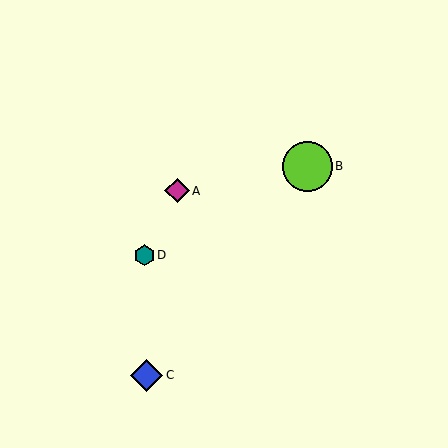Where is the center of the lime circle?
The center of the lime circle is at (307, 166).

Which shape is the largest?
The lime circle (labeled B) is the largest.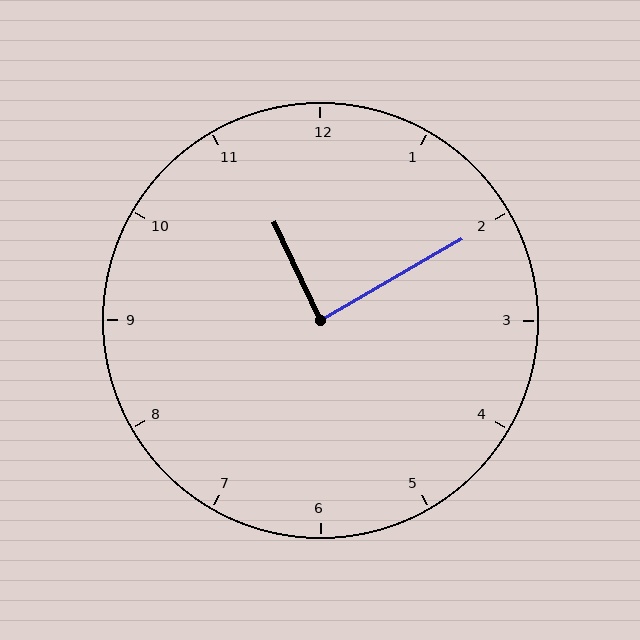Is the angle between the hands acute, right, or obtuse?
It is right.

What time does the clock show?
11:10.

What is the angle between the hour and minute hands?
Approximately 85 degrees.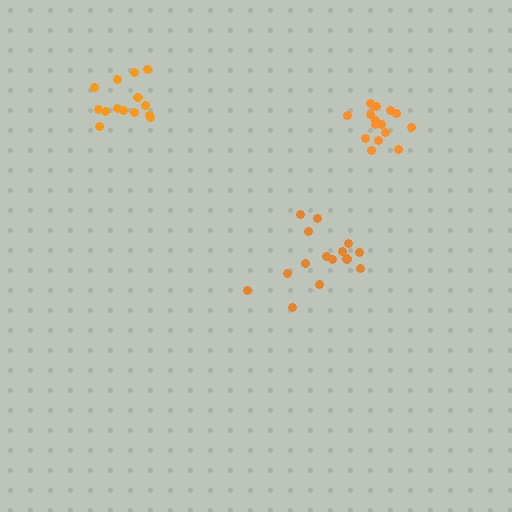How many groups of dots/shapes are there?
There are 3 groups.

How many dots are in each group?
Group 1: 15 dots, Group 2: 14 dots, Group 3: 16 dots (45 total).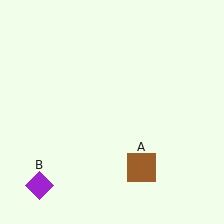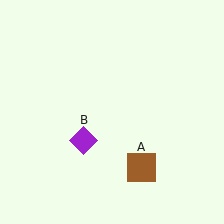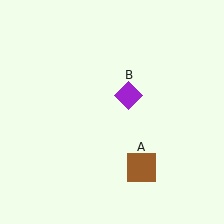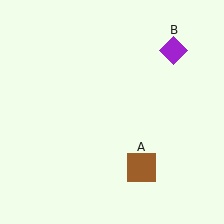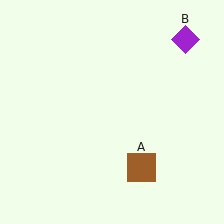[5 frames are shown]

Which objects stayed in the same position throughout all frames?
Brown square (object A) remained stationary.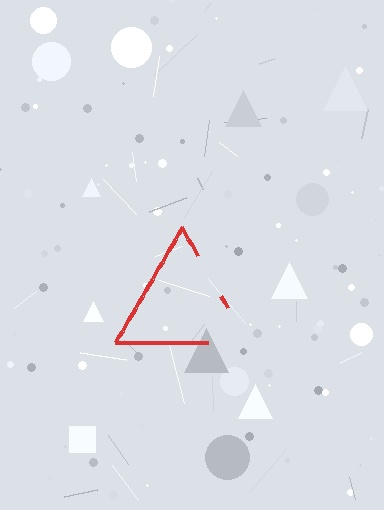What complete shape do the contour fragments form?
The contour fragments form a triangle.